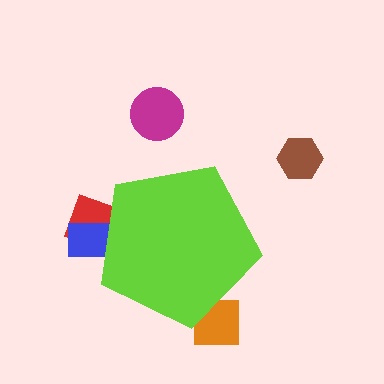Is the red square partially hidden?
Yes, the red square is partially hidden behind the lime pentagon.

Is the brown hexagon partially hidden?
No, the brown hexagon is fully visible.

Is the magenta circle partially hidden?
No, the magenta circle is fully visible.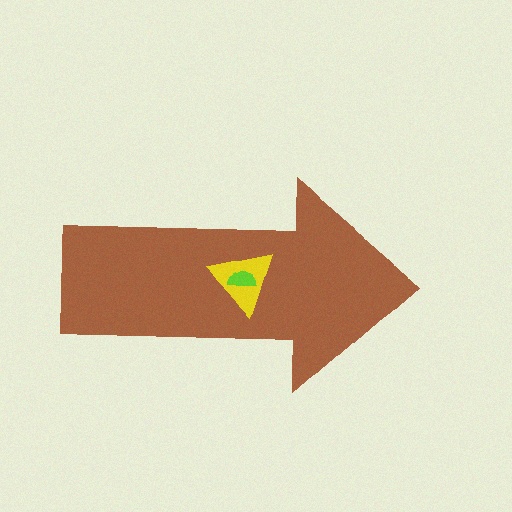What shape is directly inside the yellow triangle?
The lime semicircle.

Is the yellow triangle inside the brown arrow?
Yes.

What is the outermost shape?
The brown arrow.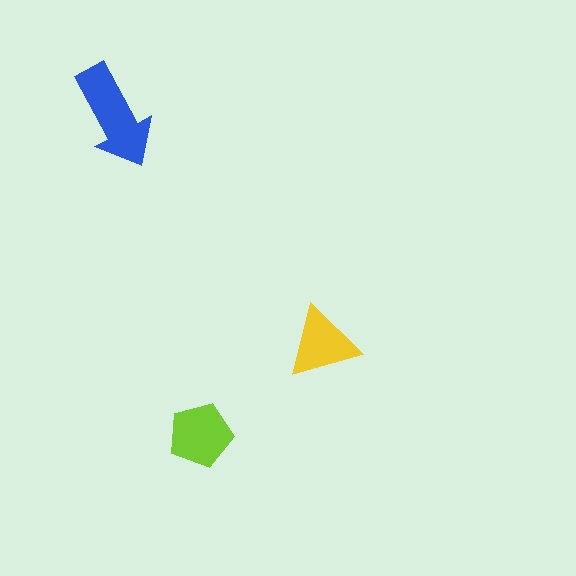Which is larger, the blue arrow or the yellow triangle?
The blue arrow.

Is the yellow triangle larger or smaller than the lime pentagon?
Smaller.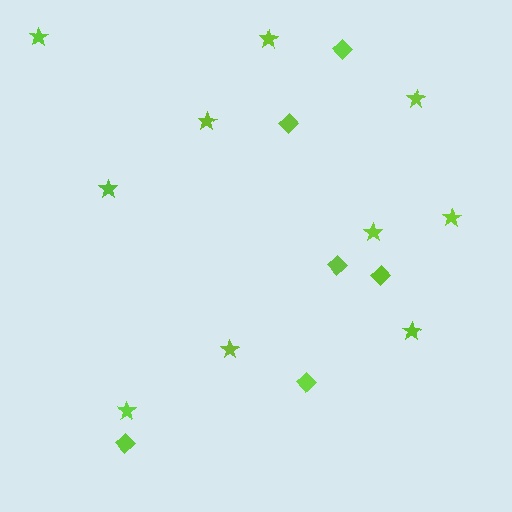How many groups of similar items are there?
There are 2 groups: one group of stars (10) and one group of diamonds (6).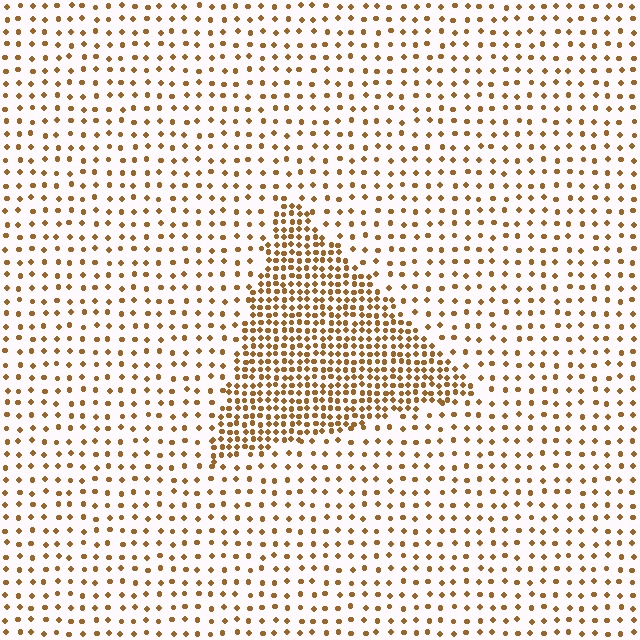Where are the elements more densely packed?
The elements are more densely packed inside the triangle boundary.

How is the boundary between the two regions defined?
The boundary is defined by a change in element density (approximately 2.7x ratio). All elements are the same color, size, and shape.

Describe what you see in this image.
The image contains small brown elements arranged at two different densities. A triangle-shaped region is visible where the elements are more densely packed than the surrounding area.